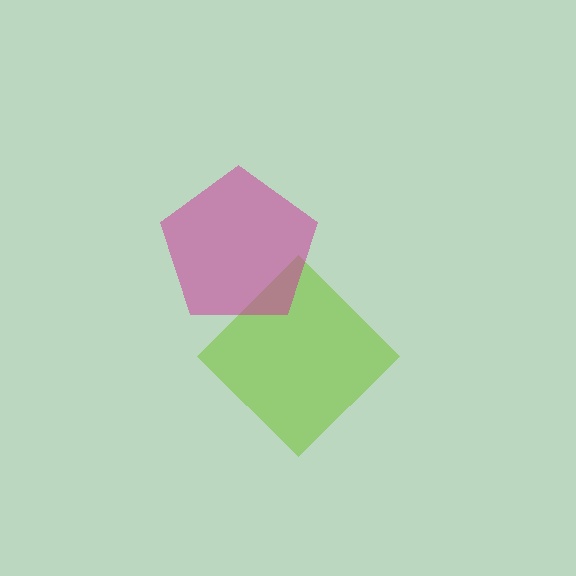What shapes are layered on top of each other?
The layered shapes are: a lime diamond, a magenta pentagon.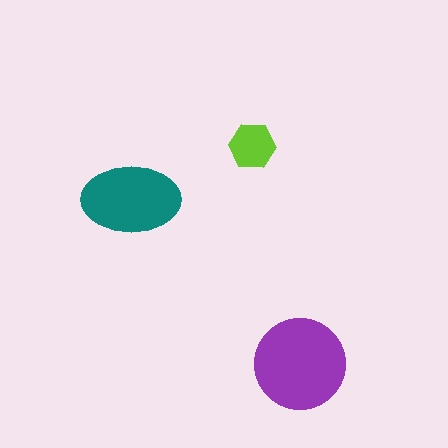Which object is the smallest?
The lime hexagon.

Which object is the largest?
The purple circle.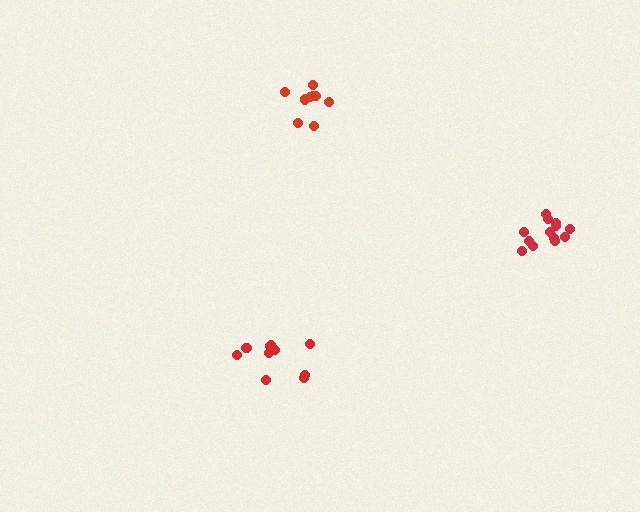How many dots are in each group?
Group 1: 10 dots, Group 2: 13 dots, Group 3: 9 dots (32 total).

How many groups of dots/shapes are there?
There are 3 groups.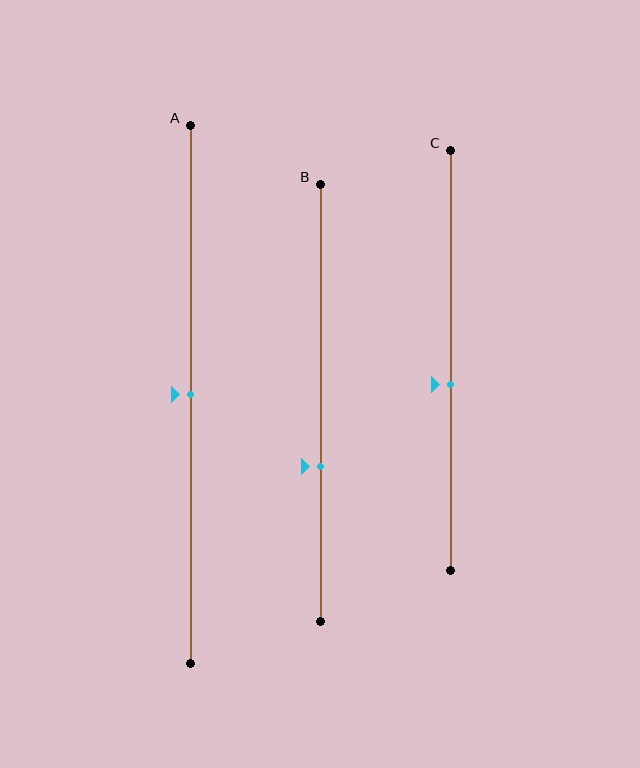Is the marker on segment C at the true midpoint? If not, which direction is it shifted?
No, the marker on segment C is shifted downward by about 6% of the segment length.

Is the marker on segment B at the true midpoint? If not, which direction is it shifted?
No, the marker on segment B is shifted downward by about 15% of the segment length.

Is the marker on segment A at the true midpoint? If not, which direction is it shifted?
Yes, the marker on segment A is at the true midpoint.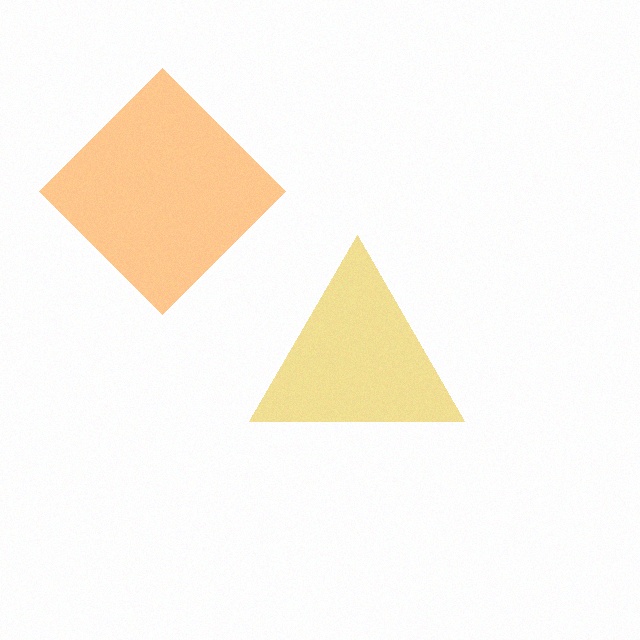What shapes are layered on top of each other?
The layered shapes are: a yellow triangle, an orange diamond.